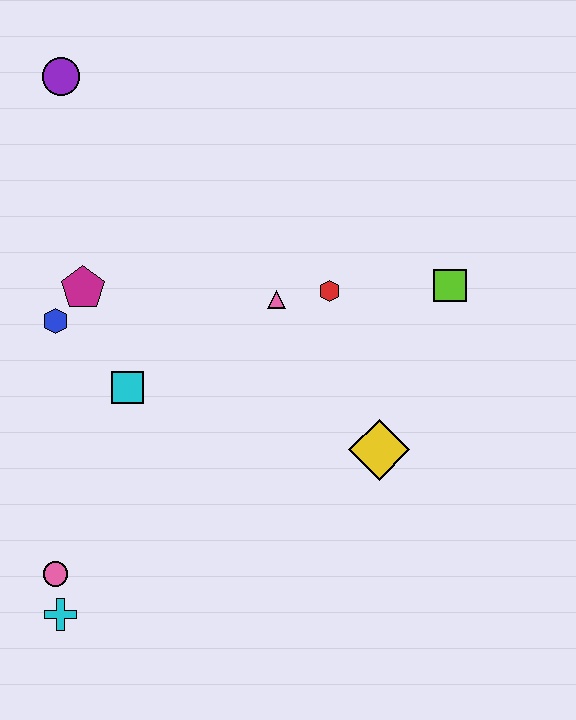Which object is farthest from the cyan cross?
The purple circle is farthest from the cyan cross.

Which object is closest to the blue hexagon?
The magenta pentagon is closest to the blue hexagon.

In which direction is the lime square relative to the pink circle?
The lime square is to the right of the pink circle.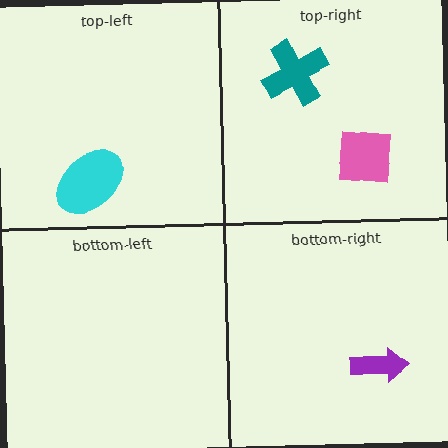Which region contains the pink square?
The top-right region.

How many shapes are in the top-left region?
1.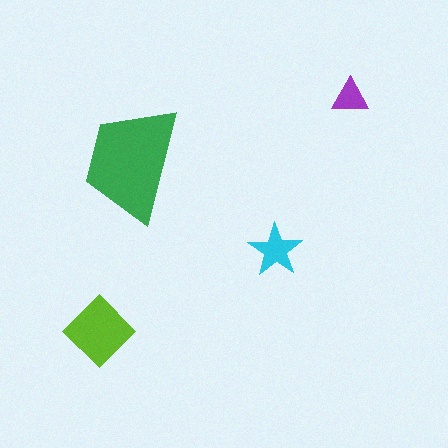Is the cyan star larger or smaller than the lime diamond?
Smaller.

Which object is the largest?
The green trapezoid.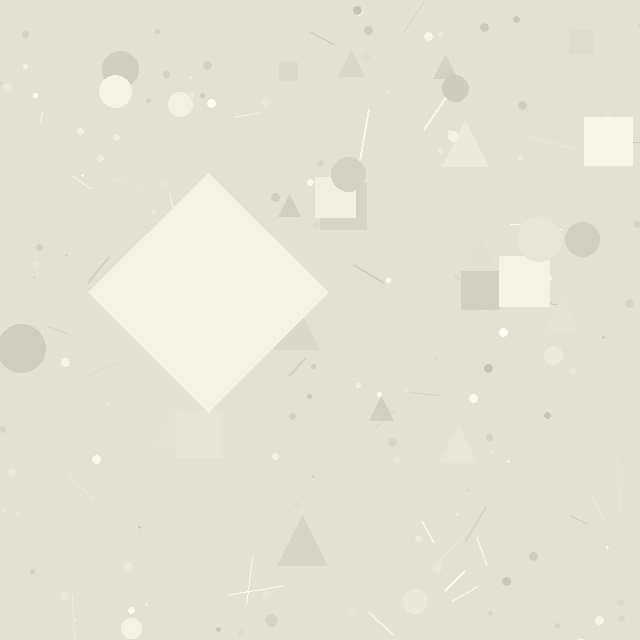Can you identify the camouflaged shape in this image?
The camouflaged shape is a diamond.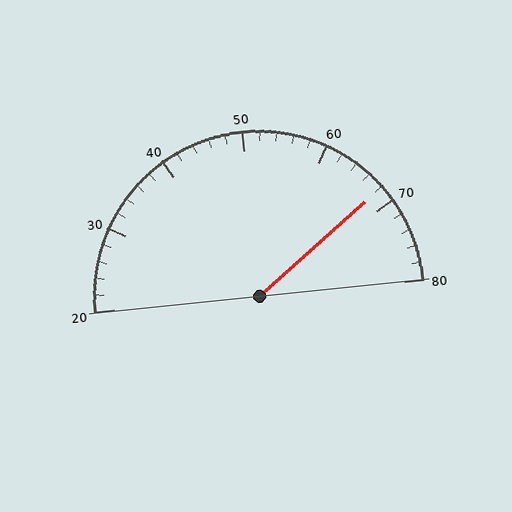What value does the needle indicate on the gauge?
The needle indicates approximately 68.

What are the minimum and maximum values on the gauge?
The gauge ranges from 20 to 80.